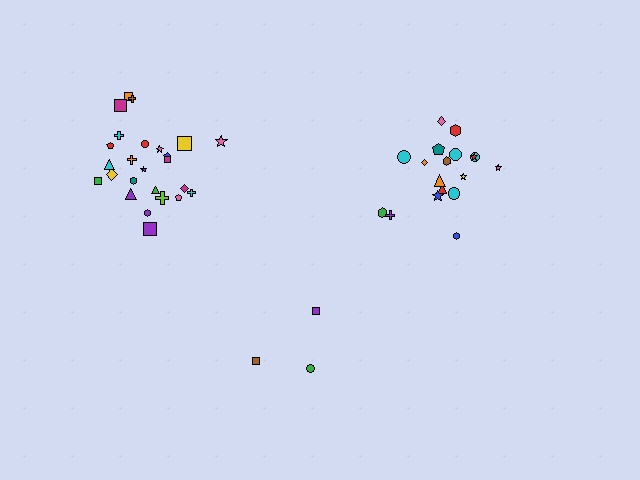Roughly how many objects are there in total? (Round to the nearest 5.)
Roughly 45 objects in total.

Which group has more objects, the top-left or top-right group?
The top-left group.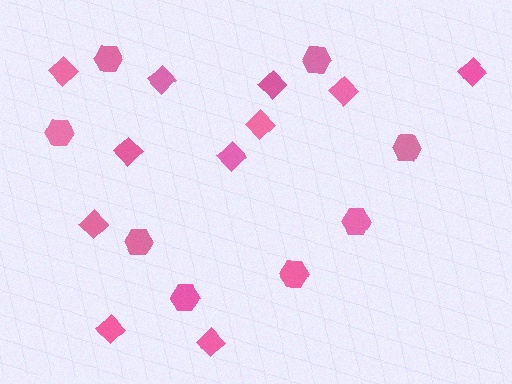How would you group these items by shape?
There are 2 groups: one group of hexagons (8) and one group of diamonds (11).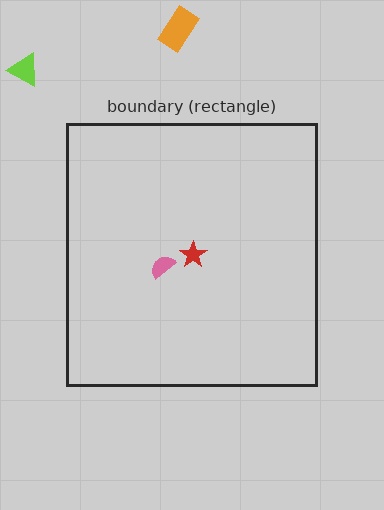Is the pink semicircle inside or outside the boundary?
Inside.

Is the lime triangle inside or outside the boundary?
Outside.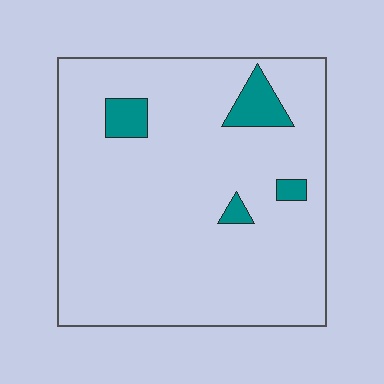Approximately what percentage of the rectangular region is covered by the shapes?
Approximately 5%.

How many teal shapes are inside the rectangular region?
4.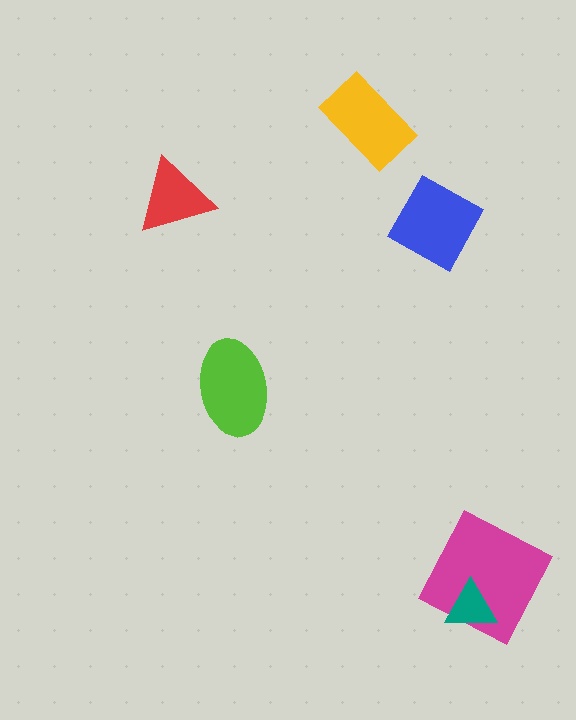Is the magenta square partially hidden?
Yes, it is partially covered by another shape.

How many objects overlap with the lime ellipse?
0 objects overlap with the lime ellipse.